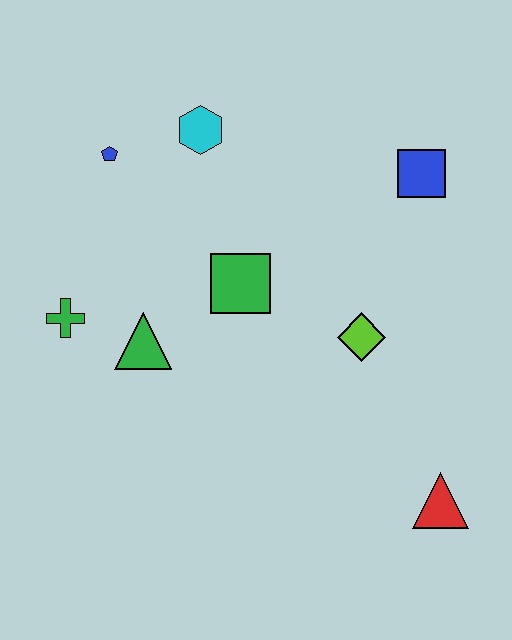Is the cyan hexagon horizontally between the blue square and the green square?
No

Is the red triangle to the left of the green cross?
No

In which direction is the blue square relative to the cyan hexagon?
The blue square is to the right of the cyan hexagon.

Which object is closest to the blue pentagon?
The cyan hexagon is closest to the blue pentagon.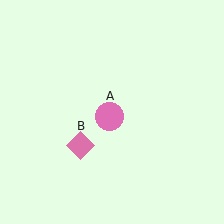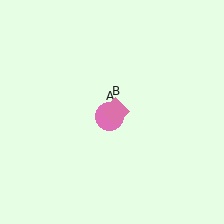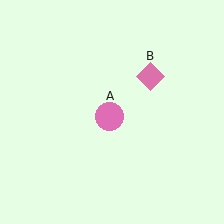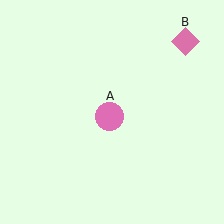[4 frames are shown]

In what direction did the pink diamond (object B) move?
The pink diamond (object B) moved up and to the right.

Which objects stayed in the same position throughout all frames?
Pink circle (object A) remained stationary.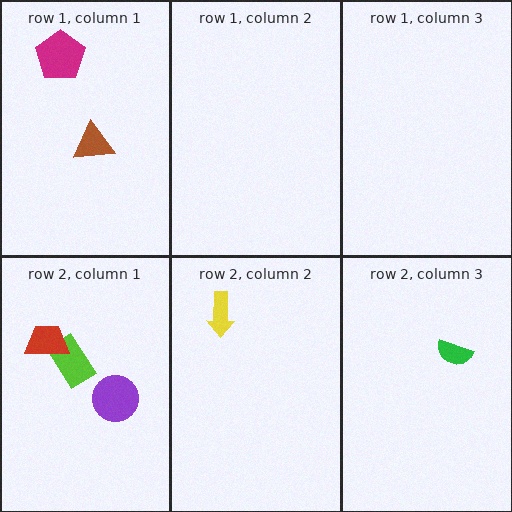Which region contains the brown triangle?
The row 1, column 1 region.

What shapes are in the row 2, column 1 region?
The lime rectangle, the red trapezoid, the purple circle.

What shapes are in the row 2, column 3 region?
The green semicircle.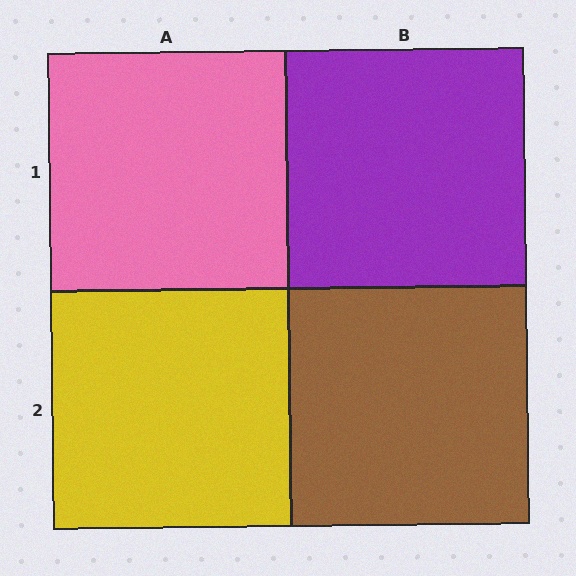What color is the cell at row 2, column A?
Yellow.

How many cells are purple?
1 cell is purple.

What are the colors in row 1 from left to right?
Pink, purple.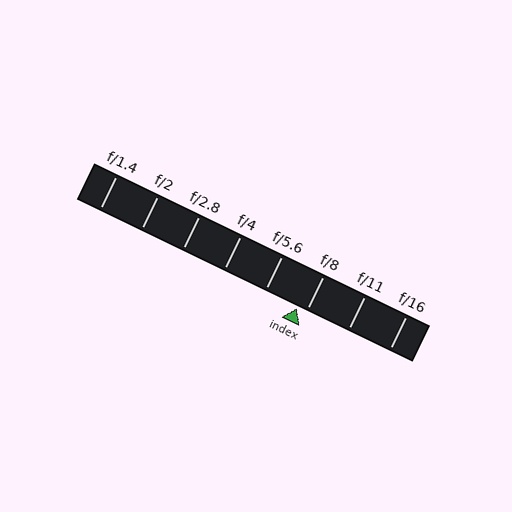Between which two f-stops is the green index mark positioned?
The index mark is between f/5.6 and f/8.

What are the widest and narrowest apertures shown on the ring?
The widest aperture shown is f/1.4 and the narrowest is f/16.